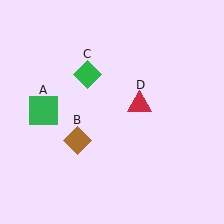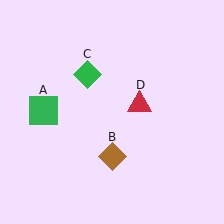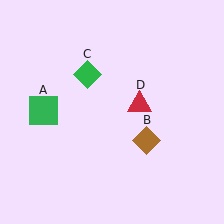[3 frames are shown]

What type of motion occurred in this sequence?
The brown diamond (object B) rotated counterclockwise around the center of the scene.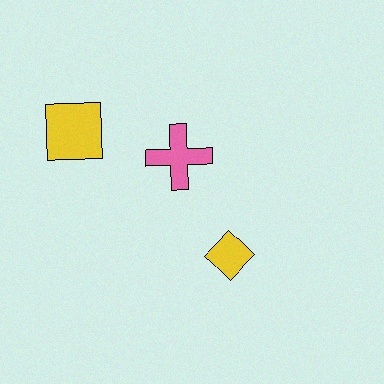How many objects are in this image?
There are 3 objects.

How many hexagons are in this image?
There are no hexagons.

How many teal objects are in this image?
There are no teal objects.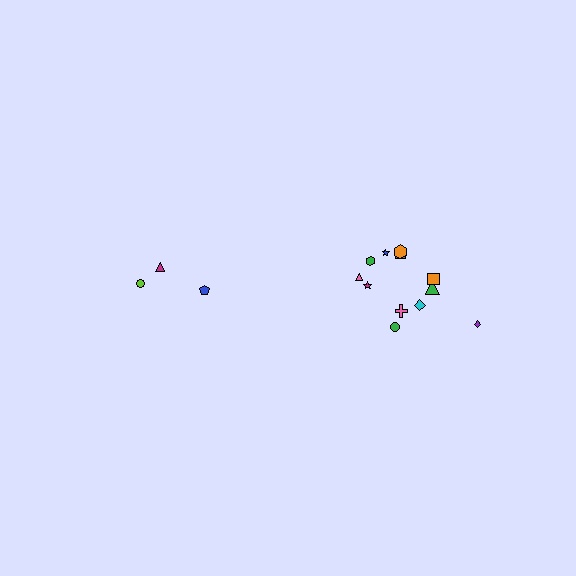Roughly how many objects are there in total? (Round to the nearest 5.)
Roughly 15 objects in total.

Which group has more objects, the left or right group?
The right group.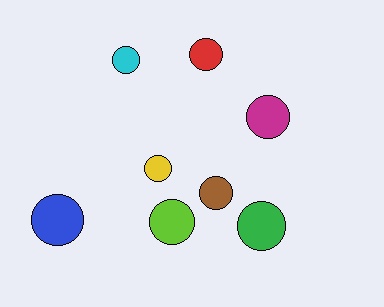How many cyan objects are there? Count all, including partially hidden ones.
There is 1 cyan object.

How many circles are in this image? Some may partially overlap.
There are 8 circles.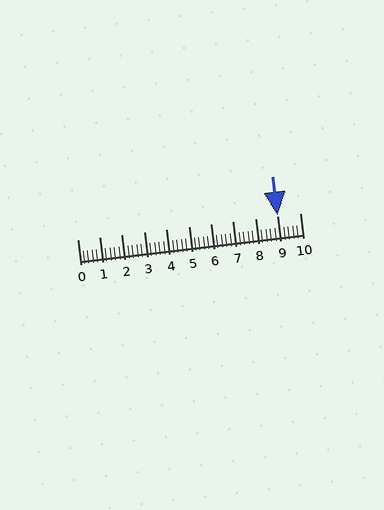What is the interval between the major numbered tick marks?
The major tick marks are spaced 1 units apart.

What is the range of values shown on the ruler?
The ruler shows values from 0 to 10.